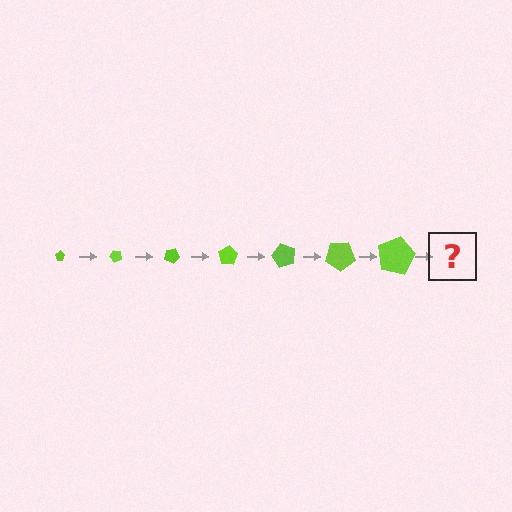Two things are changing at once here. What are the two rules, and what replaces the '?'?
The two rules are that the pentagon grows larger each step and it rotates 50 degrees each step. The '?' should be a pentagon, larger than the previous one and rotated 350 degrees from the start.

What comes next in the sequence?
The next element should be a pentagon, larger than the previous one and rotated 350 degrees from the start.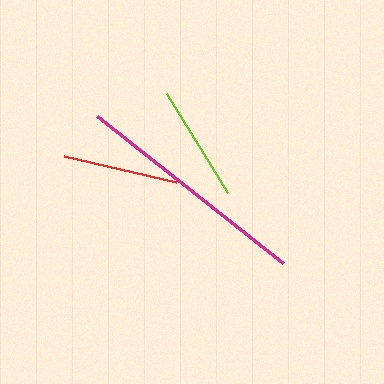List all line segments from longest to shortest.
From longest to shortest: magenta, lime, red.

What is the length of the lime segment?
The lime segment is approximately 117 pixels long.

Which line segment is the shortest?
The red line is the shortest at approximately 115 pixels.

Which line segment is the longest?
The magenta line is the longest at approximately 237 pixels.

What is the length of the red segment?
The red segment is approximately 115 pixels long.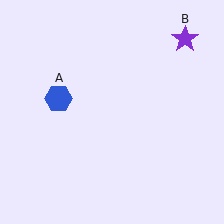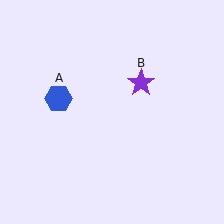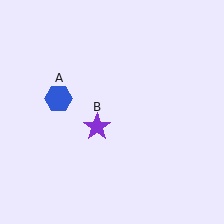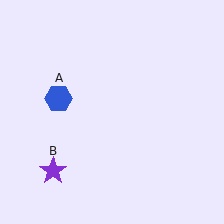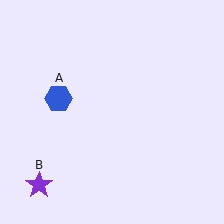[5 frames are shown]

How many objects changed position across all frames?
1 object changed position: purple star (object B).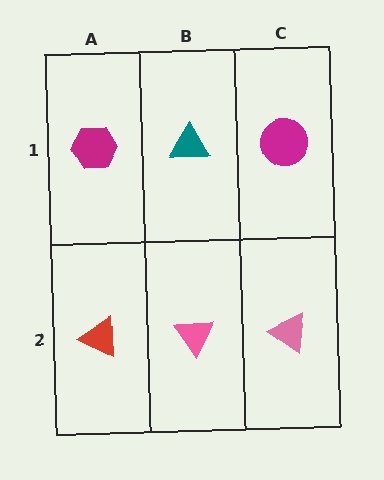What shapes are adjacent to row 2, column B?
A teal triangle (row 1, column B), a red triangle (row 2, column A), a pink triangle (row 2, column C).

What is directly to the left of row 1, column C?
A teal triangle.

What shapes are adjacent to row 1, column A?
A red triangle (row 2, column A), a teal triangle (row 1, column B).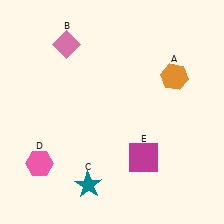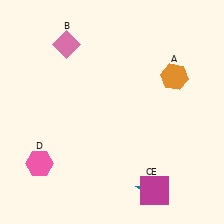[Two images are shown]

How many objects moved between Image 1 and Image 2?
2 objects moved between the two images.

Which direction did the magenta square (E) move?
The magenta square (E) moved down.